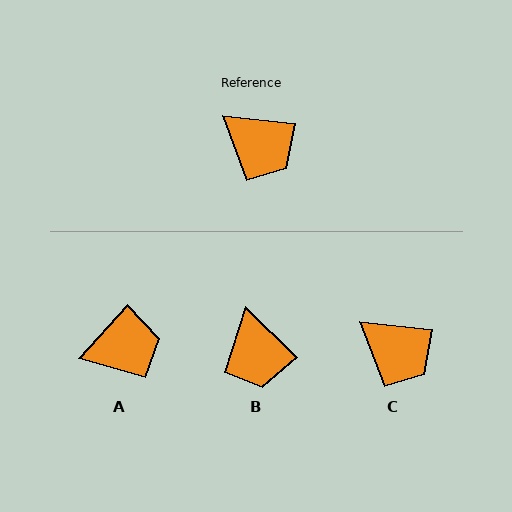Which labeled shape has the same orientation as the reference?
C.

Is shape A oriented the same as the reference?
No, it is off by about 53 degrees.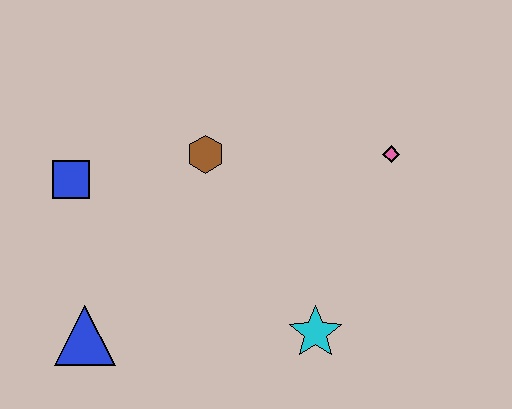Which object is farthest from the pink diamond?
The blue triangle is farthest from the pink diamond.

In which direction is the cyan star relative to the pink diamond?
The cyan star is below the pink diamond.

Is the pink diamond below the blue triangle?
No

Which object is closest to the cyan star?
The pink diamond is closest to the cyan star.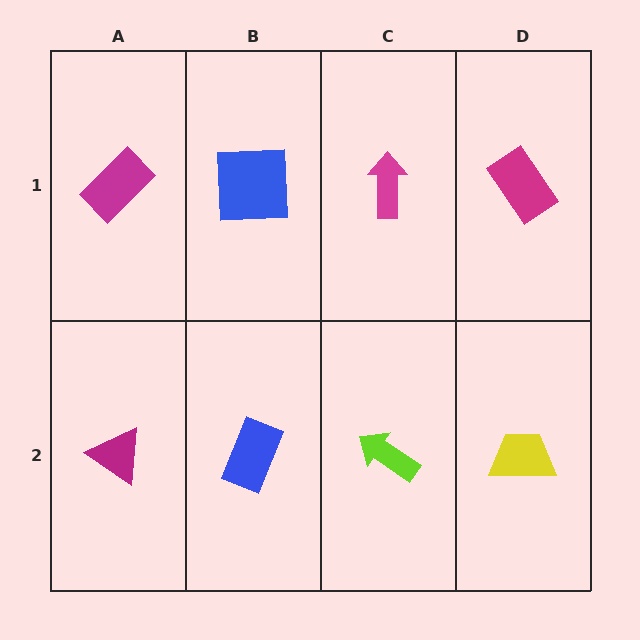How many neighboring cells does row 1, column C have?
3.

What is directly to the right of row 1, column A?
A blue square.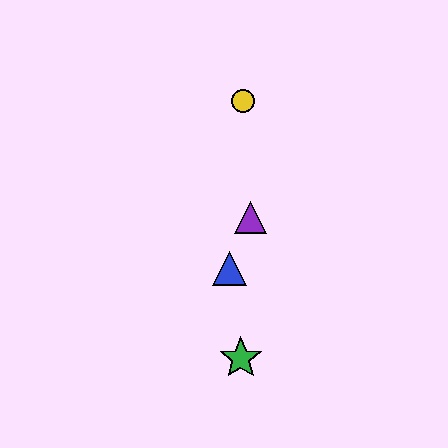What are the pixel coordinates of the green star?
The green star is at (241, 358).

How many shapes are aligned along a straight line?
3 shapes (the red triangle, the blue triangle, the purple triangle) are aligned along a straight line.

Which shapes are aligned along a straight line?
The red triangle, the blue triangle, the purple triangle are aligned along a straight line.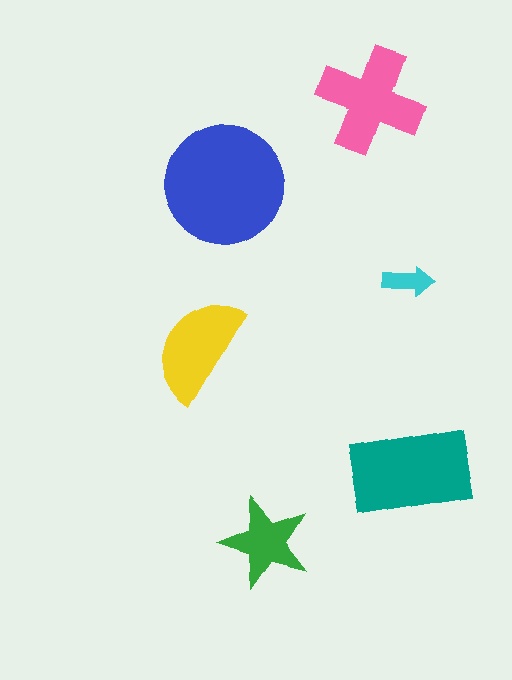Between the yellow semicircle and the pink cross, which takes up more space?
The pink cross.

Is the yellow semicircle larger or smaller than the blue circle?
Smaller.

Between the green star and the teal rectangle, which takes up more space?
The teal rectangle.